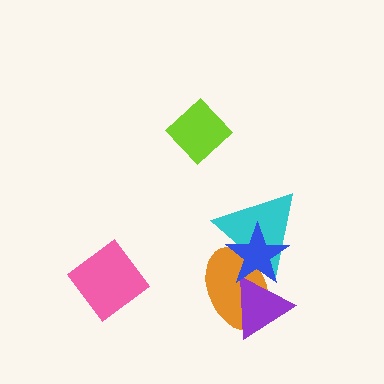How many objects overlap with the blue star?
3 objects overlap with the blue star.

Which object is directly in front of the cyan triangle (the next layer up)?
The purple triangle is directly in front of the cyan triangle.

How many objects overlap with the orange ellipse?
3 objects overlap with the orange ellipse.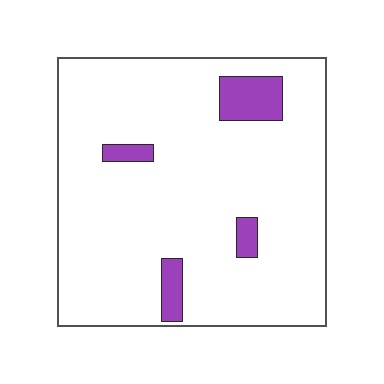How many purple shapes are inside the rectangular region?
4.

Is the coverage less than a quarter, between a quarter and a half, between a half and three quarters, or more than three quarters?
Less than a quarter.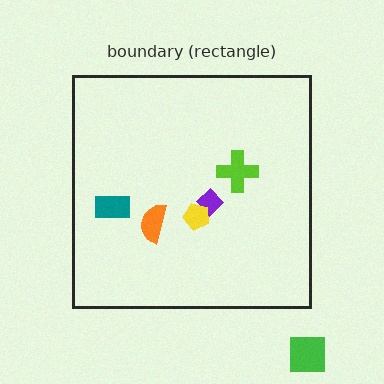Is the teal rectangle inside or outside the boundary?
Inside.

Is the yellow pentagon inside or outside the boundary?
Inside.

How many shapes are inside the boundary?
5 inside, 1 outside.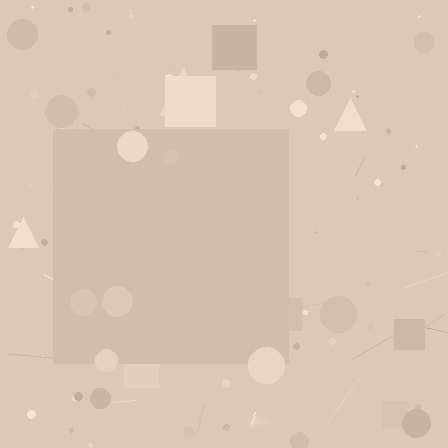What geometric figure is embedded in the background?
A square is embedded in the background.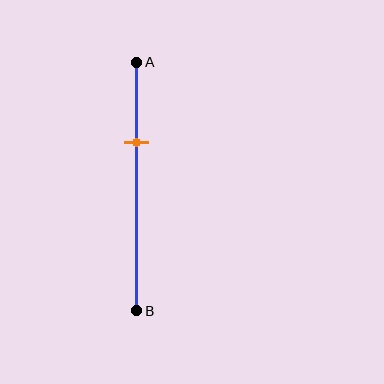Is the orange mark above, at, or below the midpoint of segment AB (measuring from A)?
The orange mark is above the midpoint of segment AB.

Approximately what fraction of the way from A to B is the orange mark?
The orange mark is approximately 30% of the way from A to B.